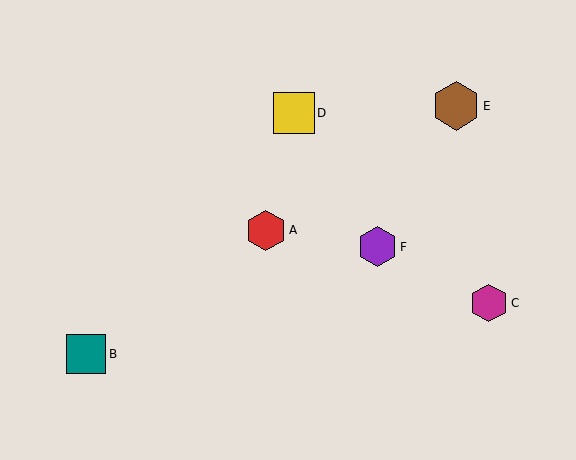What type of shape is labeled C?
Shape C is a magenta hexagon.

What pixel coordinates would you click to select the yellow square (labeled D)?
Click at (294, 113) to select the yellow square D.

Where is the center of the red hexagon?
The center of the red hexagon is at (266, 230).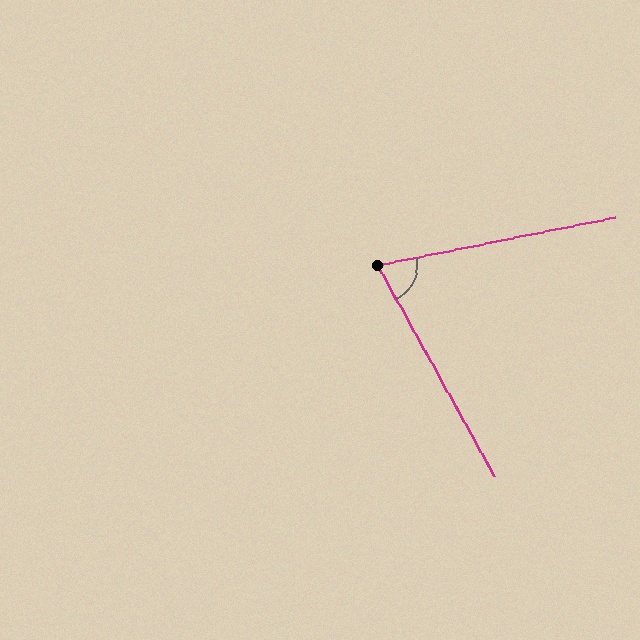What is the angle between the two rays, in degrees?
Approximately 72 degrees.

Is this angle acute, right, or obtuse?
It is acute.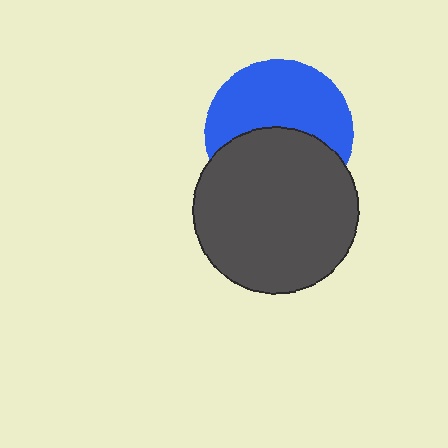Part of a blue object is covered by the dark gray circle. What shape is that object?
It is a circle.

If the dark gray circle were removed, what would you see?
You would see the complete blue circle.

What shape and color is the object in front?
The object in front is a dark gray circle.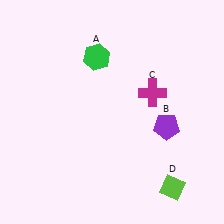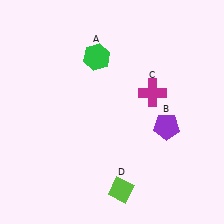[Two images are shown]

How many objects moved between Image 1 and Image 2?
1 object moved between the two images.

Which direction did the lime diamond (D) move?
The lime diamond (D) moved left.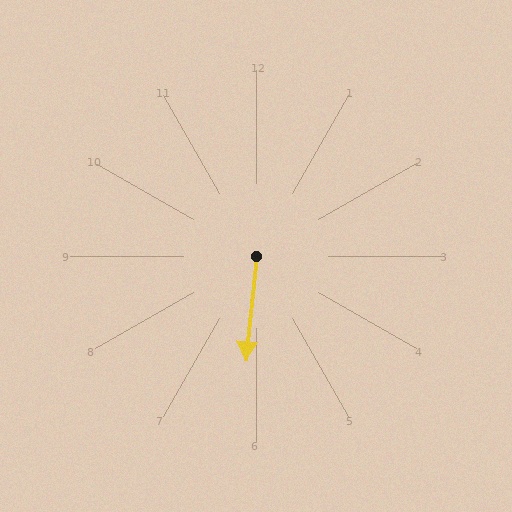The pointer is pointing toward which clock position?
Roughly 6 o'clock.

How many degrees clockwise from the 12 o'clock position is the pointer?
Approximately 186 degrees.